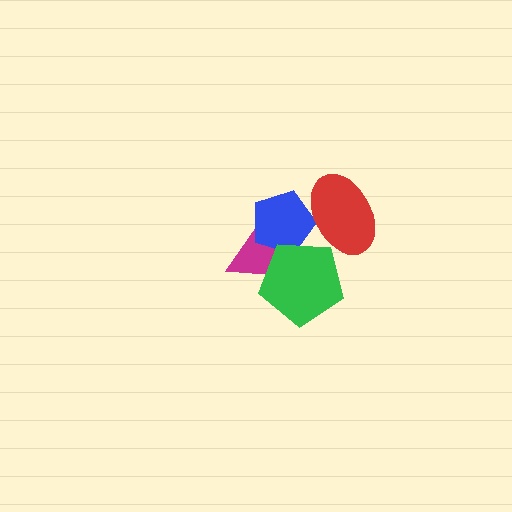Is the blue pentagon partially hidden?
Yes, it is partially covered by another shape.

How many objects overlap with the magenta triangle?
2 objects overlap with the magenta triangle.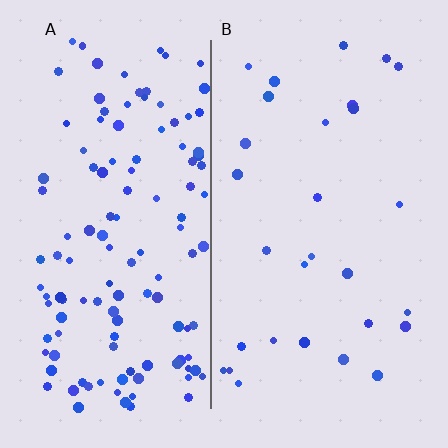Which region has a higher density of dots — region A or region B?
A (the left).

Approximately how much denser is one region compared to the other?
Approximately 4.3× — region A over region B.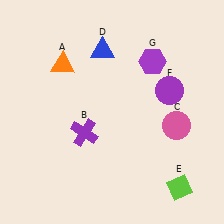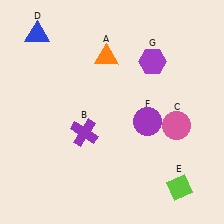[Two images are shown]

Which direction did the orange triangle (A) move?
The orange triangle (A) moved right.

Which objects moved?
The objects that moved are: the orange triangle (A), the blue triangle (D), the purple circle (F).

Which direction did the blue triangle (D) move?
The blue triangle (D) moved left.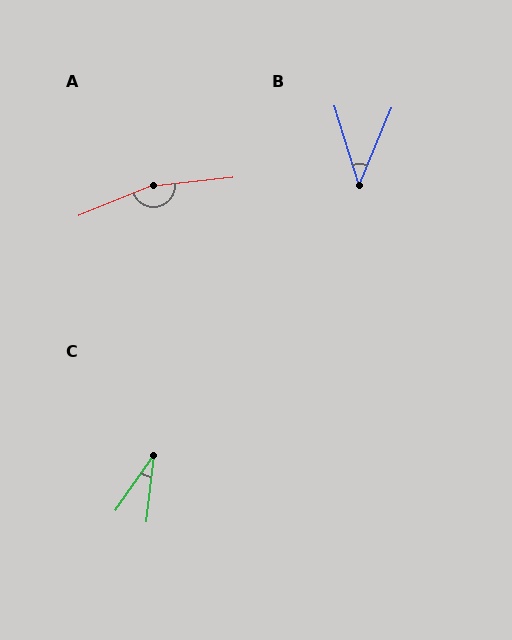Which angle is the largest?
A, at approximately 164 degrees.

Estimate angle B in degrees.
Approximately 40 degrees.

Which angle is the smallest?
C, at approximately 28 degrees.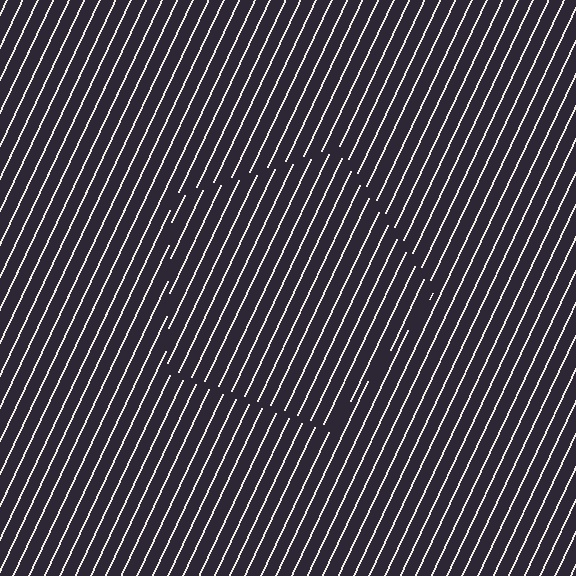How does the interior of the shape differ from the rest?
The interior of the shape contains the same grating, shifted by half a period — the contour is defined by the phase discontinuity where line-ends from the inner and outer gratings abut.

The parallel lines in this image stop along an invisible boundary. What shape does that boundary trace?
An illusory pentagon. The interior of the shape contains the same grating, shifted by half a period — the contour is defined by the phase discontinuity where line-ends from the inner and outer gratings abut.